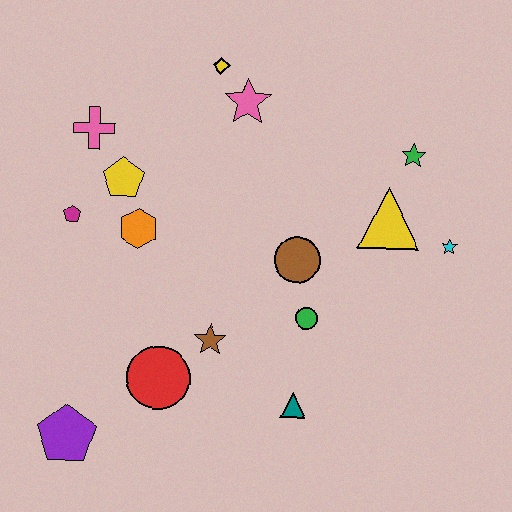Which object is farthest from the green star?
The purple pentagon is farthest from the green star.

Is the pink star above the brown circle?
Yes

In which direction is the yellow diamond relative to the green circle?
The yellow diamond is above the green circle.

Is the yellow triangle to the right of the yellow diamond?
Yes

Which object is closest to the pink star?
The yellow diamond is closest to the pink star.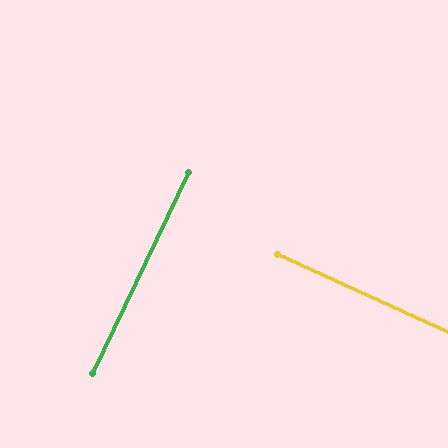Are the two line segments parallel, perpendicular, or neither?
Perpendicular — they meet at approximately 89°.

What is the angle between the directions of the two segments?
Approximately 89 degrees.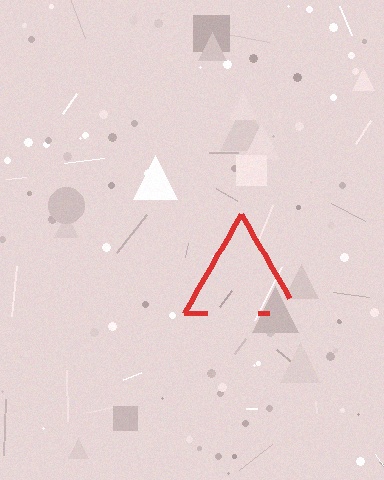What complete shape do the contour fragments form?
The contour fragments form a triangle.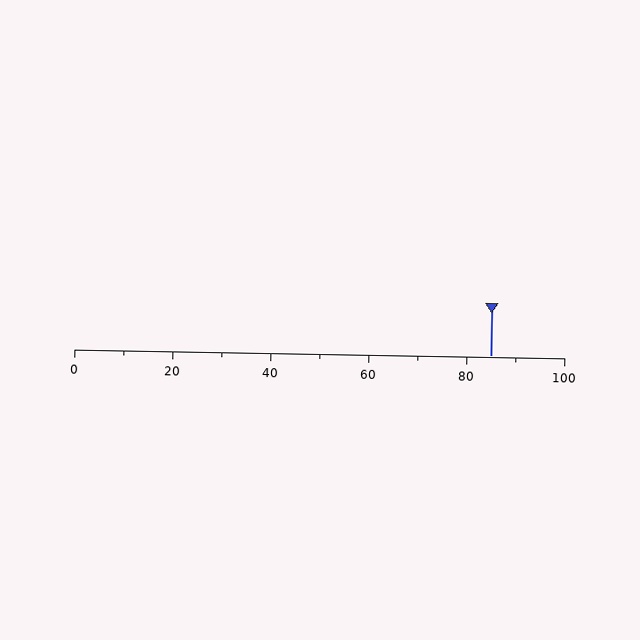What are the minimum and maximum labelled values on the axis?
The axis runs from 0 to 100.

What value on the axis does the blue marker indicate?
The marker indicates approximately 85.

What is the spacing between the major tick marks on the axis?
The major ticks are spaced 20 apart.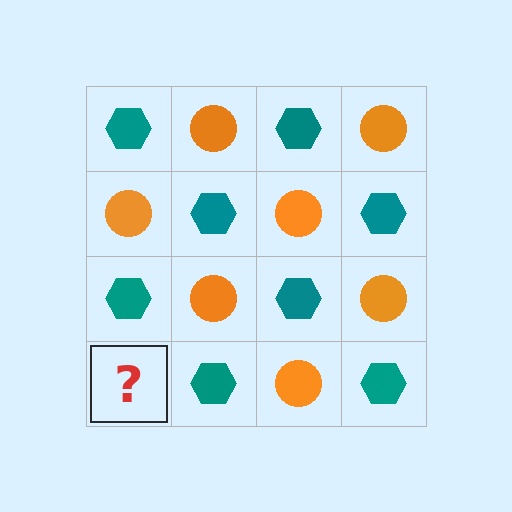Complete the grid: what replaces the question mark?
The question mark should be replaced with an orange circle.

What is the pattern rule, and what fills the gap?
The rule is that it alternates teal hexagon and orange circle in a checkerboard pattern. The gap should be filled with an orange circle.